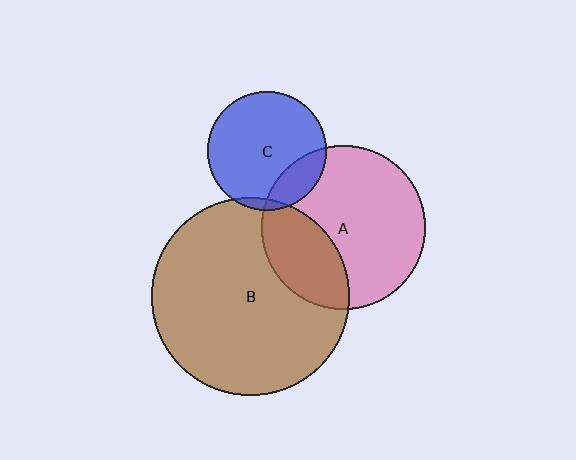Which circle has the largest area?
Circle B (brown).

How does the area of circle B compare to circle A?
Approximately 1.5 times.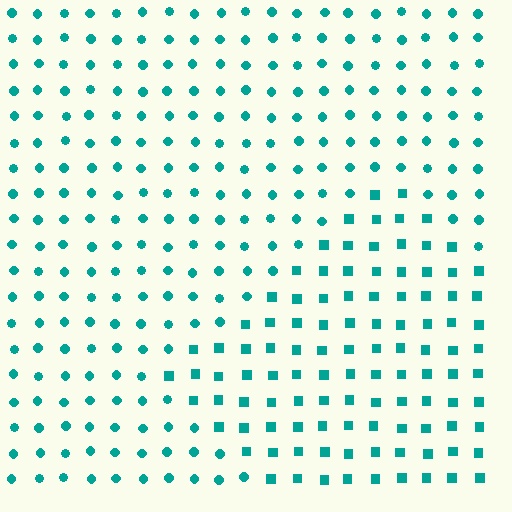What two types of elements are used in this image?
The image uses squares inside the diamond region and circles outside it.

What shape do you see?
I see a diamond.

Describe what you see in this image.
The image is filled with small teal elements arranged in a uniform grid. A diamond-shaped region contains squares, while the surrounding area contains circles. The boundary is defined purely by the change in element shape.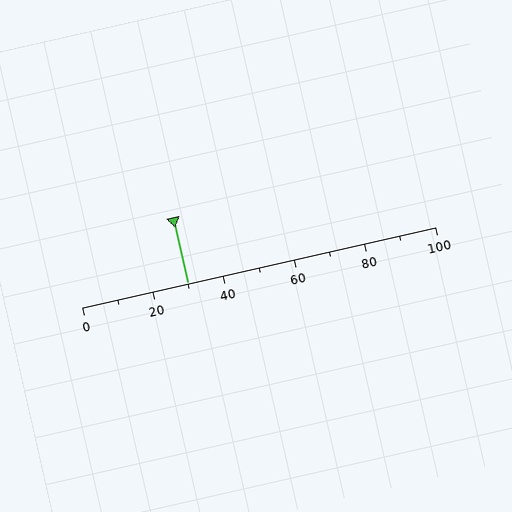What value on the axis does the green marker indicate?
The marker indicates approximately 30.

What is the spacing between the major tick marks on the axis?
The major ticks are spaced 20 apart.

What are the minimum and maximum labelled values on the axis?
The axis runs from 0 to 100.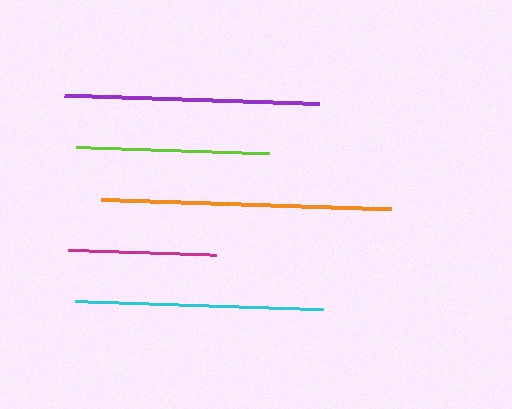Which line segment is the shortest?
The magenta line is the shortest at approximately 149 pixels.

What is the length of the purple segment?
The purple segment is approximately 256 pixels long.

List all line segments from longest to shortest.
From longest to shortest: orange, purple, cyan, lime, magenta.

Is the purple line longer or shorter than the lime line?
The purple line is longer than the lime line.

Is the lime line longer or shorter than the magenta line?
The lime line is longer than the magenta line.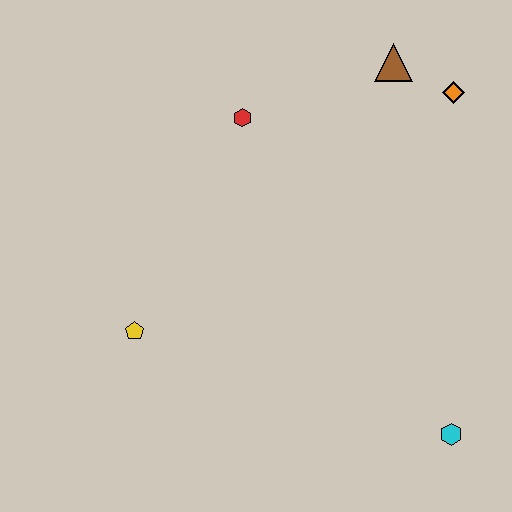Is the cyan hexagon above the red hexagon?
No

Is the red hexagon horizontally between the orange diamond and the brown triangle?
No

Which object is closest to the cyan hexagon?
The yellow pentagon is closest to the cyan hexagon.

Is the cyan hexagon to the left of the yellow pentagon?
No